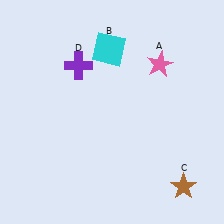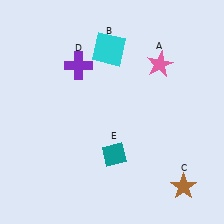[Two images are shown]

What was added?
A teal diamond (E) was added in Image 2.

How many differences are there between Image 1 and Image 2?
There is 1 difference between the two images.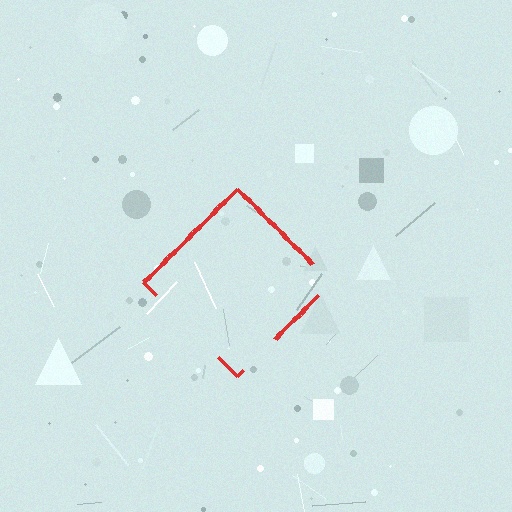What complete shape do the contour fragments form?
The contour fragments form a diamond.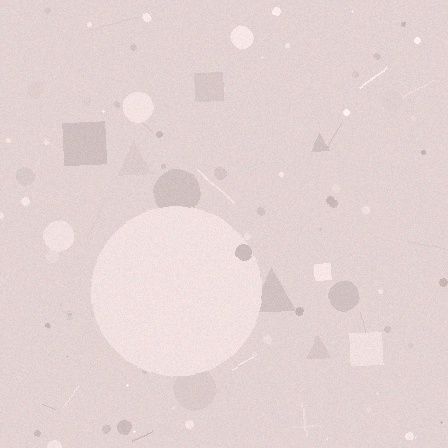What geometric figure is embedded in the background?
A circle is embedded in the background.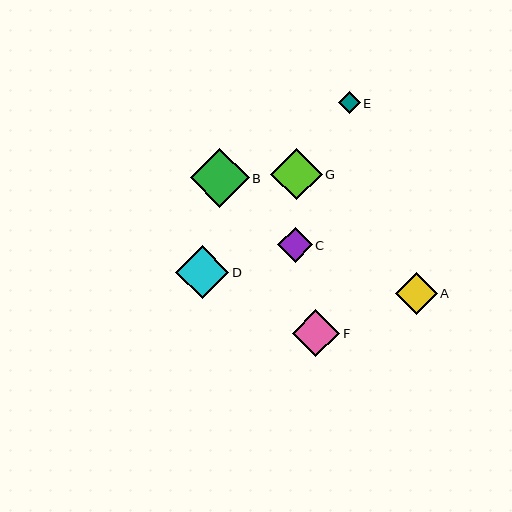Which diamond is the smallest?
Diamond E is the smallest with a size of approximately 22 pixels.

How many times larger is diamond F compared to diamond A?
Diamond F is approximately 1.1 times the size of diamond A.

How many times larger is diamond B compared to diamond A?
Diamond B is approximately 1.4 times the size of diamond A.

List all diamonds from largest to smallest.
From largest to smallest: B, D, G, F, A, C, E.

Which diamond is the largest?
Diamond B is the largest with a size of approximately 59 pixels.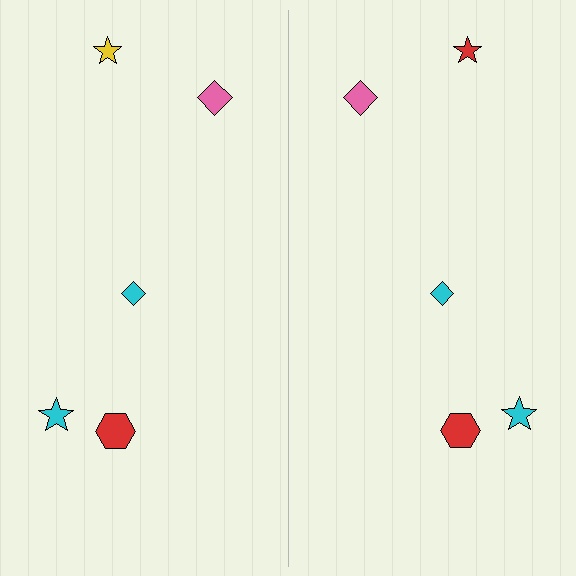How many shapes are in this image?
There are 10 shapes in this image.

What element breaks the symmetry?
The red star on the right side breaks the symmetry — its mirror counterpart is yellow.